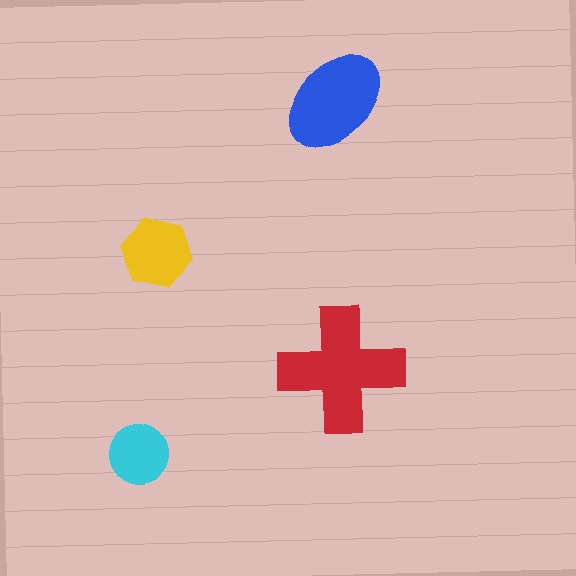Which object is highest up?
The blue ellipse is topmost.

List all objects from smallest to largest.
The cyan circle, the yellow hexagon, the blue ellipse, the red cross.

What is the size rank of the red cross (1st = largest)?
1st.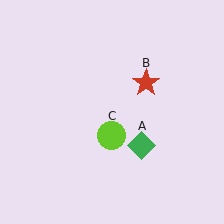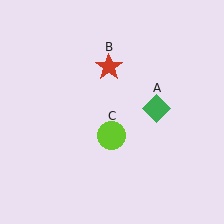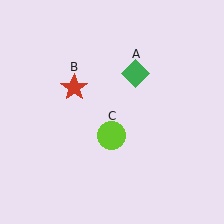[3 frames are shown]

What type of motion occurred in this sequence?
The green diamond (object A), red star (object B) rotated counterclockwise around the center of the scene.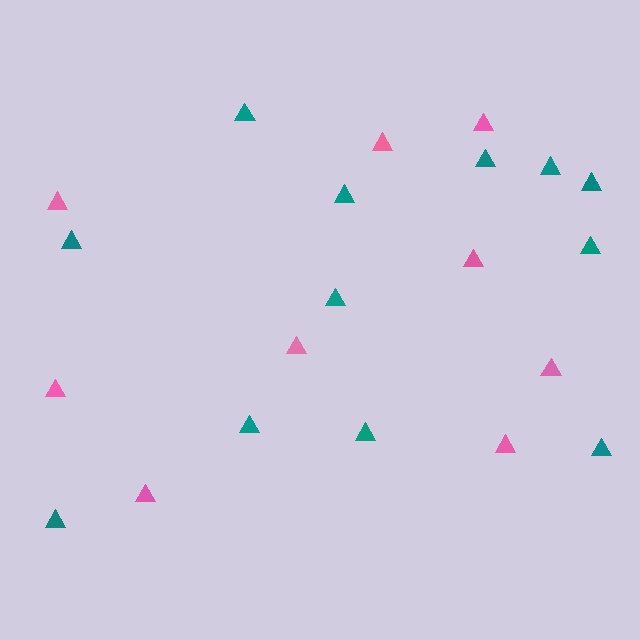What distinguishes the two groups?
There are 2 groups: one group of teal triangles (12) and one group of pink triangles (9).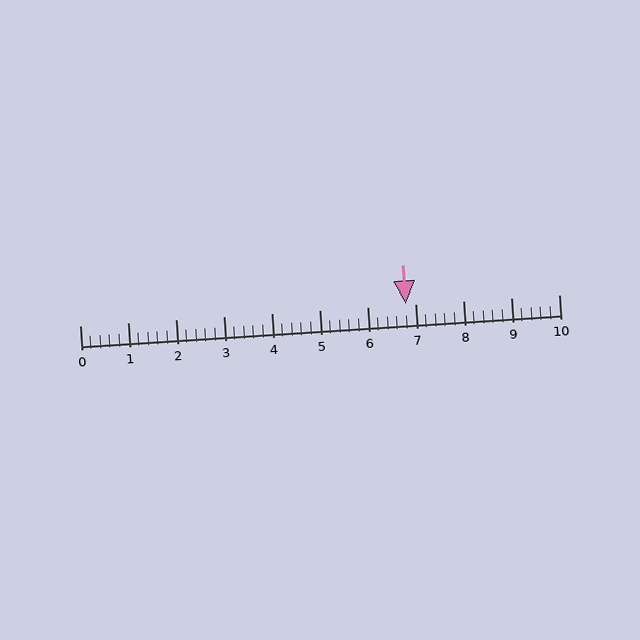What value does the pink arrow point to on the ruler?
The pink arrow points to approximately 6.8.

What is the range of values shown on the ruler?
The ruler shows values from 0 to 10.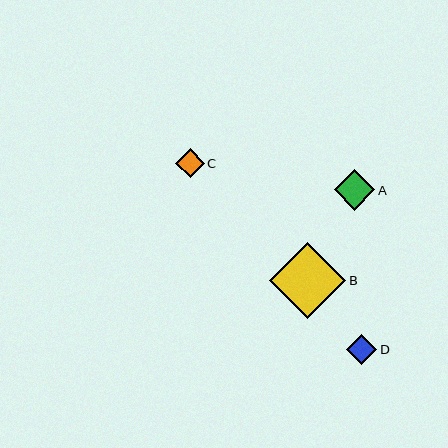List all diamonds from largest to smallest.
From largest to smallest: B, A, D, C.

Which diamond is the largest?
Diamond B is the largest with a size of approximately 76 pixels.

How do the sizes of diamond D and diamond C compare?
Diamond D and diamond C are approximately the same size.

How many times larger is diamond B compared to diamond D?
Diamond B is approximately 2.5 times the size of diamond D.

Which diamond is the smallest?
Diamond C is the smallest with a size of approximately 29 pixels.